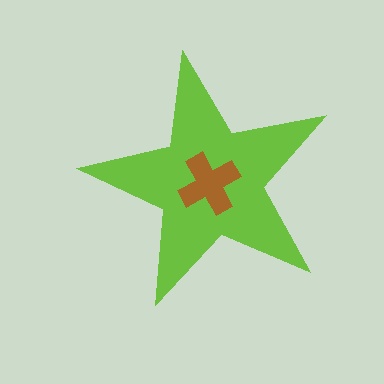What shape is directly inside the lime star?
The brown cross.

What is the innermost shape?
The brown cross.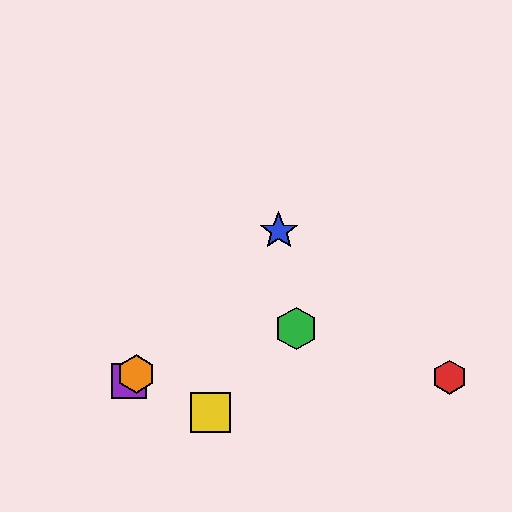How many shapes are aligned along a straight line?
3 shapes (the blue star, the purple square, the orange hexagon) are aligned along a straight line.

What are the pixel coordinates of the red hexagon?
The red hexagon is at (449, 377).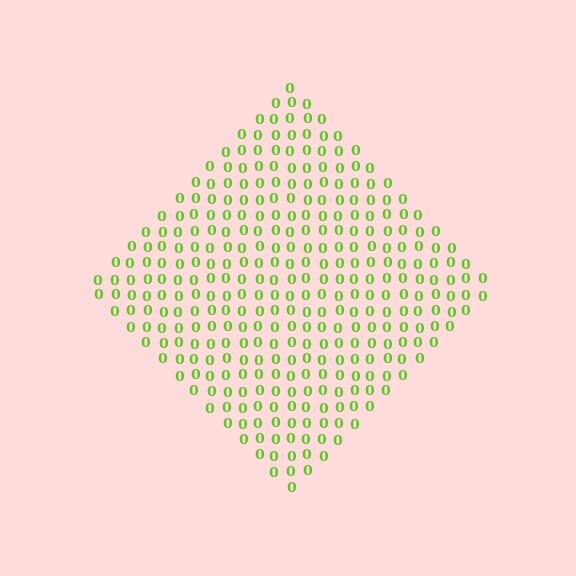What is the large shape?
The large shape is a diamond.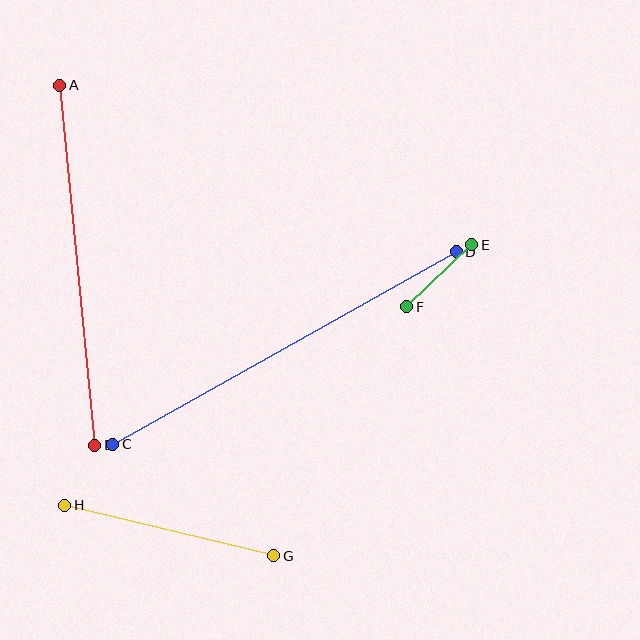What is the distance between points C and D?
The distance is approximately 394 pixels.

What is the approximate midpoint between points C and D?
The midpoint is at approximately (284, 348) pixels.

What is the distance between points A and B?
The distance is approximately 361 pixels.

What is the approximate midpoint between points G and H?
The midpoint is at approximately (169, 530) pixels.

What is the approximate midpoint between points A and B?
The midpoint is at approximately (77, 265) pixels.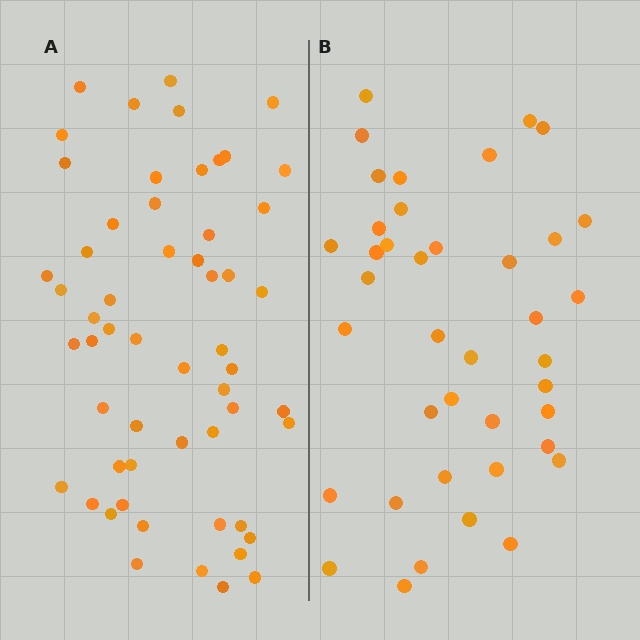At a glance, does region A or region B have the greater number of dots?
Region A (the left region) has more dots.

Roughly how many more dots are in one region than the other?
Region A has approximately 15 more dots than region B.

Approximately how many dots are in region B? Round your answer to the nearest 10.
About 40 dots.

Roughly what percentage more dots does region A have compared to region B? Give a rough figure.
About 40% more.